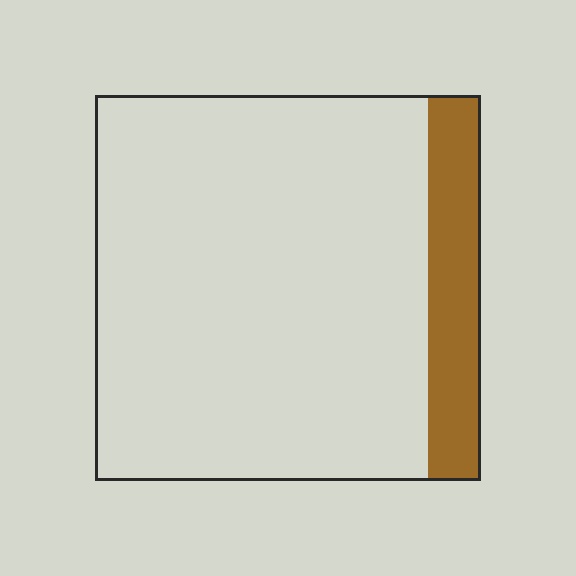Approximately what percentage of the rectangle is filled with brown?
Approximately 15%.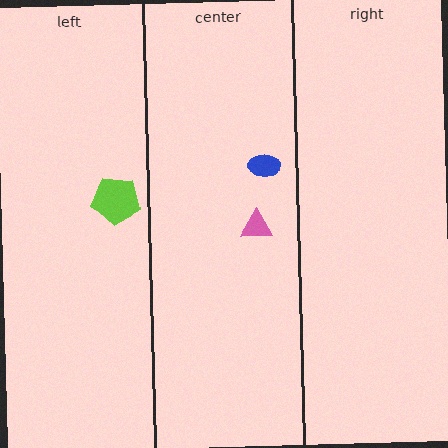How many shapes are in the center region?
2.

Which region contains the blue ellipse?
The center region.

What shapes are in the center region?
The blue ellipse, the pink triangle.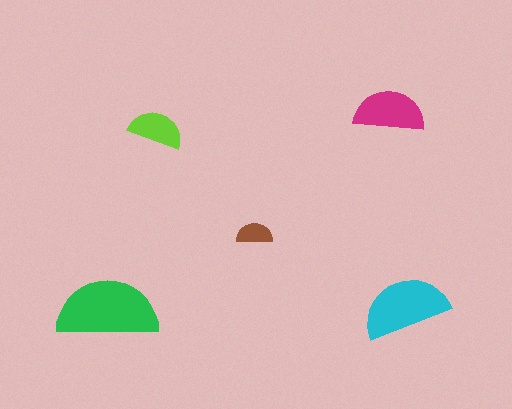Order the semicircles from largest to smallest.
the green one, the cyan one, the magenta one, the lime one, the brown one.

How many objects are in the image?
There are 5 objects in the image.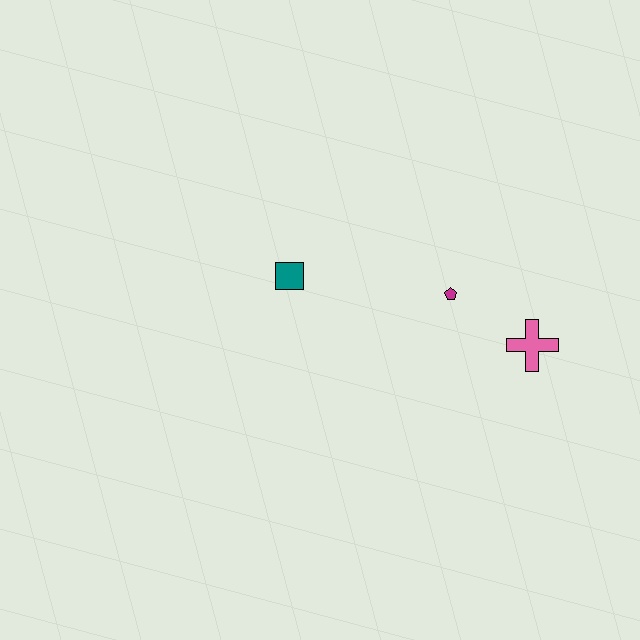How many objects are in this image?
There are 3 objects.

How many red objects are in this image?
There are no red objects.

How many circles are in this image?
There are no circles.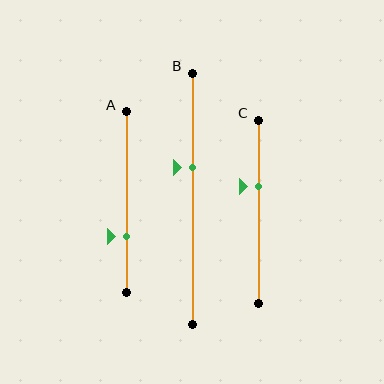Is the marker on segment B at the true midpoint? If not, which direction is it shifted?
No, the marker on segment B is shifted upward by about 12% of the segment length.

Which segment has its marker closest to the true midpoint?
Segment B has its marker closest to the true midpoint.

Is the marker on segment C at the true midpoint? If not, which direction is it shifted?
No, the marker on segment C is shifted upward by about 14% of the segment length.